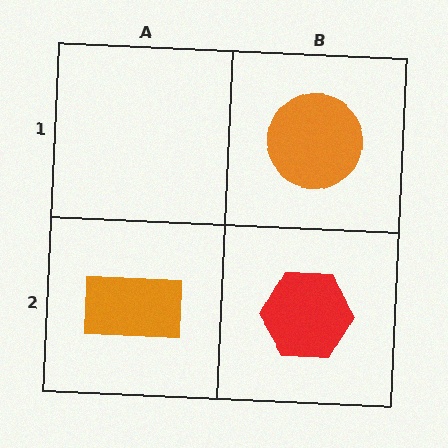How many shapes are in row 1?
1 shape.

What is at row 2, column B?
A red hexagon.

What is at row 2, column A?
An orange rectangle.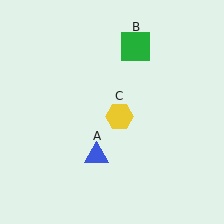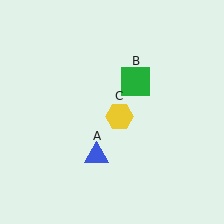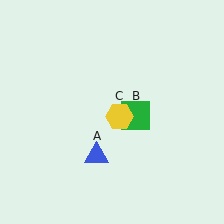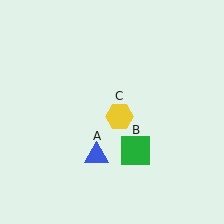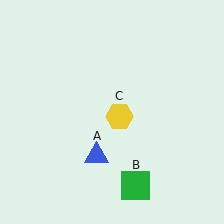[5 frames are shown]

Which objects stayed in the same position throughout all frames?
Blue triangle (object A) and yellow hexagon (object C) remained stationary.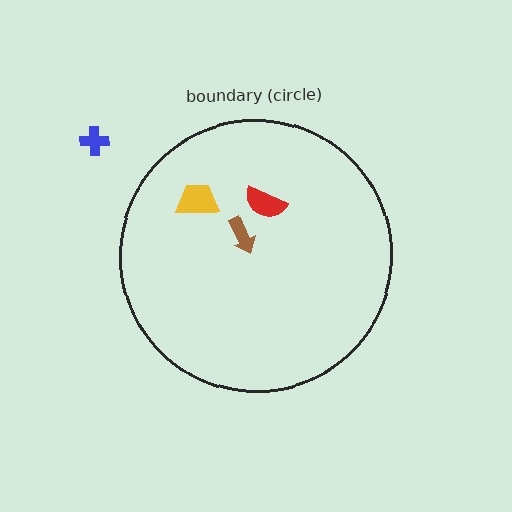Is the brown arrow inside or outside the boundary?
Inside.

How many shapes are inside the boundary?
3 inside, 1 outside.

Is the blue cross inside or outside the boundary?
Outside.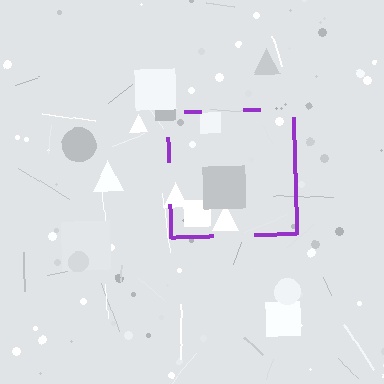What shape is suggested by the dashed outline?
The dashed outline suggests a square.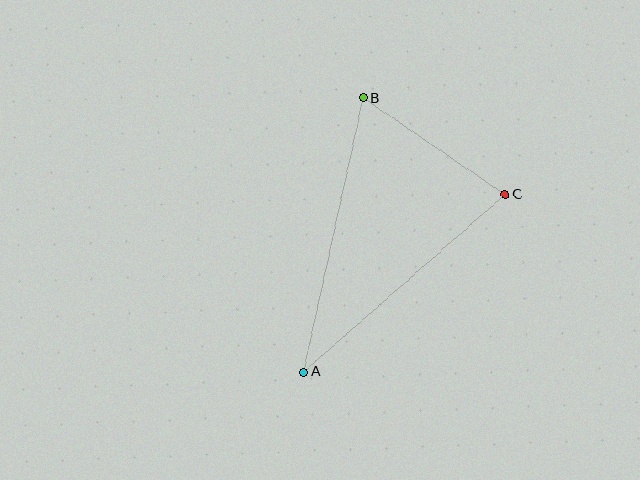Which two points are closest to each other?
Points B and C are closest to each other.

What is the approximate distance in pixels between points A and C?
The distance between A and C is approximately 269 pixels.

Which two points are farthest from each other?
Points A and B are farthest from each other.